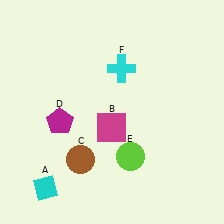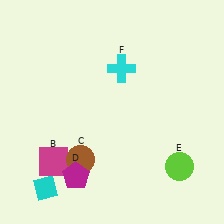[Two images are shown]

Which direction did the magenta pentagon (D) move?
The magenta pentagon (D) moved down.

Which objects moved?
The objects that moved are: the magenta square (B), the magenta pentagon (D), the lime circle (E).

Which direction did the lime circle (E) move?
The lime circle (E) moved right.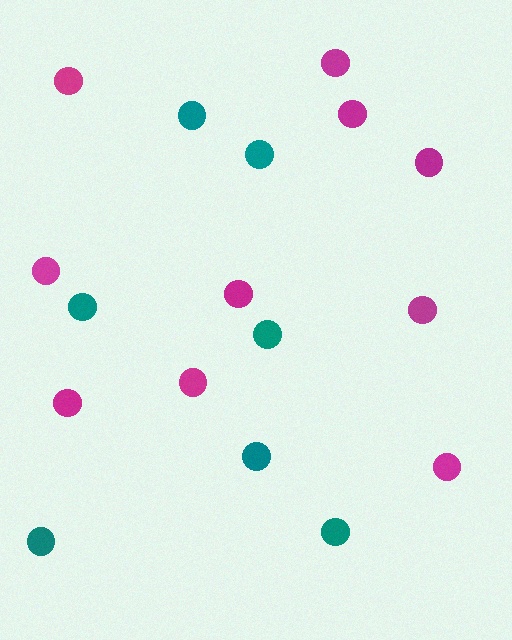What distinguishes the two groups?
There are 2 groups: one group of teal circles (7) and one group of magenta circles (10).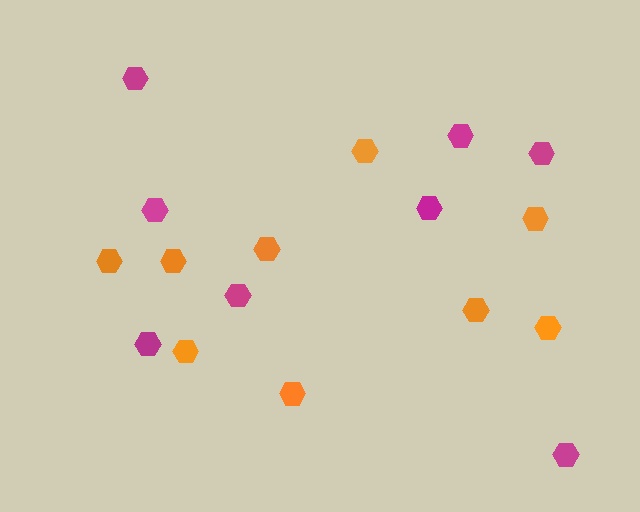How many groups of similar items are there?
There are 2 groups: one group of magenta hexagons (8) and one group of orange hexagons (9).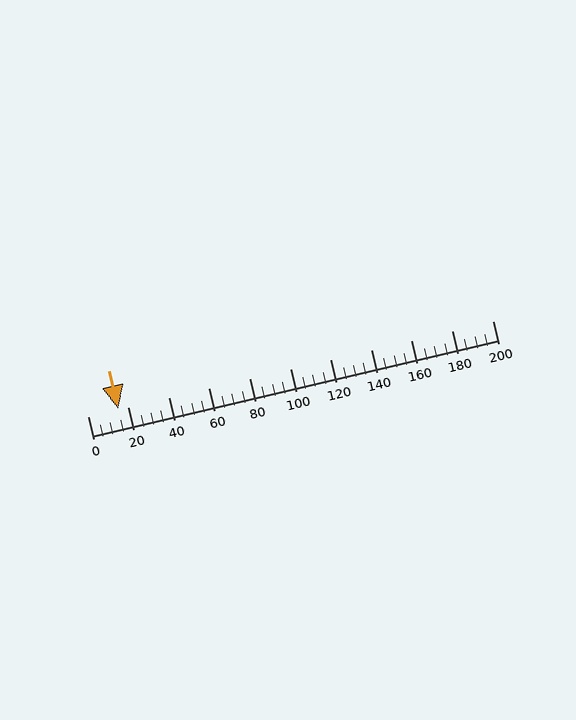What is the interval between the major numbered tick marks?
The major tick marks are spaced 20 units apart.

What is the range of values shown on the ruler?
The ruler shows values from 0 to 200.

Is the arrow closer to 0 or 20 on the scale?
The arrow is closer to 20.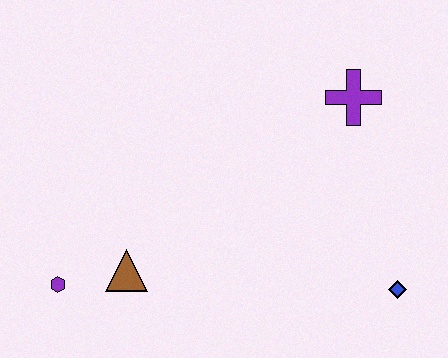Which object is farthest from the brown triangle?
The purple cross is farthest from the brown triangle.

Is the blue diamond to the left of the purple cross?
No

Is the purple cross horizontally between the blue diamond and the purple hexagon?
Yes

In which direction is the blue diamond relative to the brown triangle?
The blue diamond is to the right of the brown triangle.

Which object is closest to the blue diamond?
The purple cross is closest to the blue diamond.